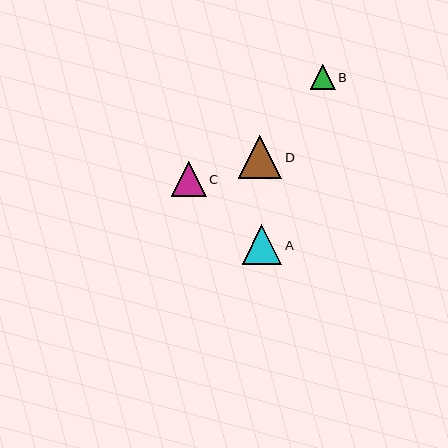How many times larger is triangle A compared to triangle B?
Triangle A is approximately 1.6 times the size of triangle B.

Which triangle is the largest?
Triangle D is the largest with a size of approximately 44 pixels.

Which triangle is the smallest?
Triangle B is the smallest with a size of approximately 25 pixels.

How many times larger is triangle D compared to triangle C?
Triangle D is approximately 1.3 times the size of triangle C.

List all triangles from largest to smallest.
From largest to smallest: D, A, C, B.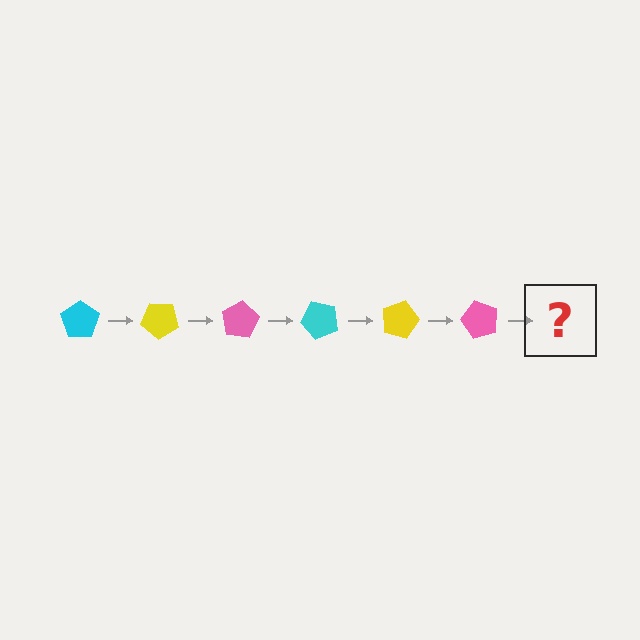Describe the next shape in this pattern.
It should be a cyan pentagon, rotated 240 degrees from the start.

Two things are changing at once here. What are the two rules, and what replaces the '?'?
The two rules are that it rotates 40 degrees each step and the color cycles through cyan, yellow, and pink. The '?' should be a cyan pentagon, rotated 240 degrees from the start.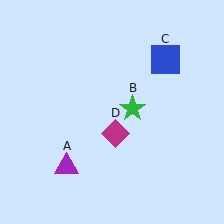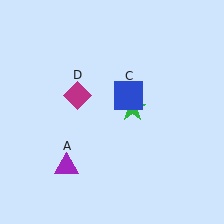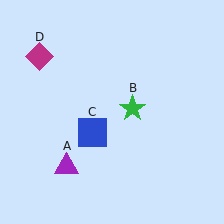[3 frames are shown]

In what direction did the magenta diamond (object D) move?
The magenta diamond (object D) moved up and to the left.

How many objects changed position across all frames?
2 objects changed position: blue square (object C), magenta diamond (object D).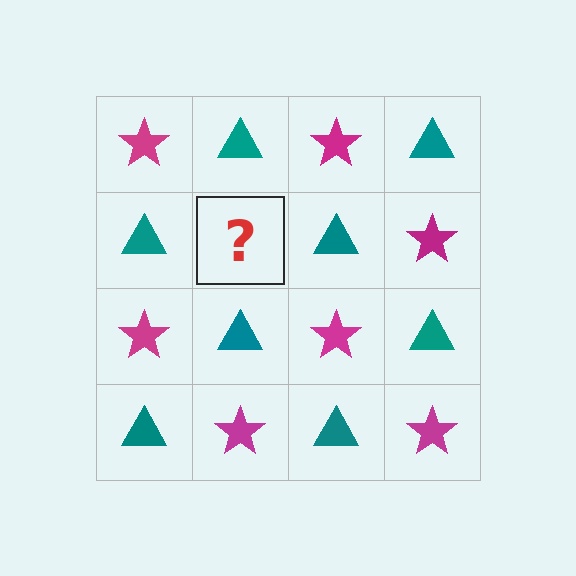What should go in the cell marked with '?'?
The missing cell should contain a magenta star.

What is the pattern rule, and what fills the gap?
The rule is that it alternates magenta star and teal triangle in a checkerboard pattern. The gap should be filled with a magenta star.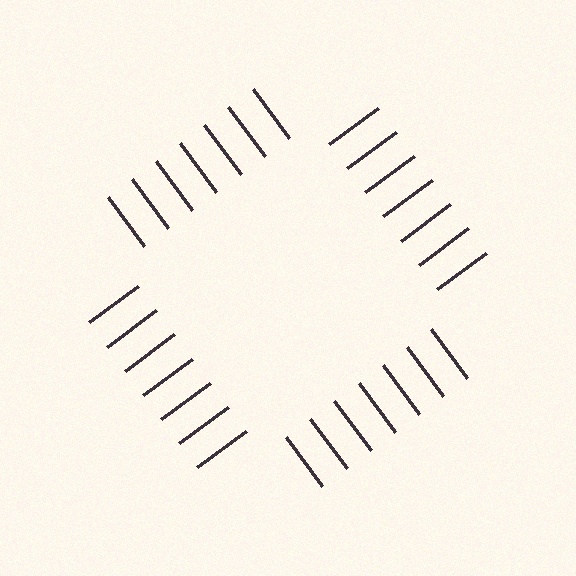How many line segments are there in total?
28 — 7 along each of the 4 edges.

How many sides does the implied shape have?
4 sides — the line-ends trace a square.